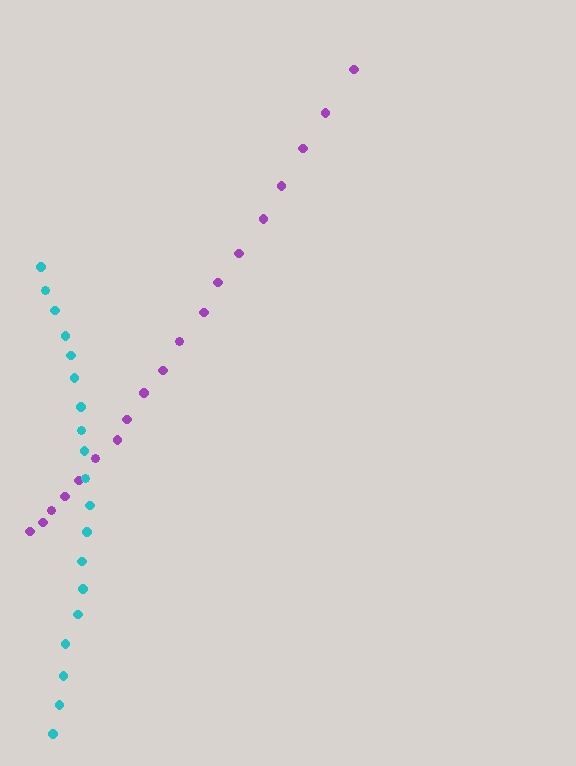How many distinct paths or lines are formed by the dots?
There are 2 distinct paths.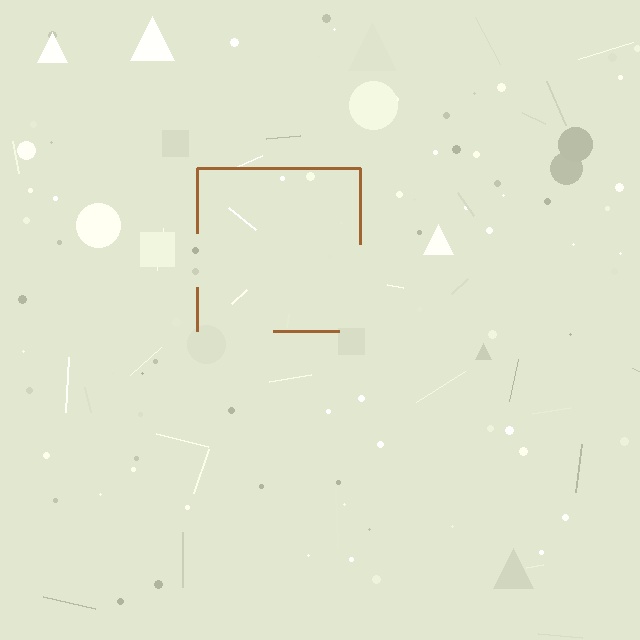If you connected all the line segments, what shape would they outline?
They would outline a square.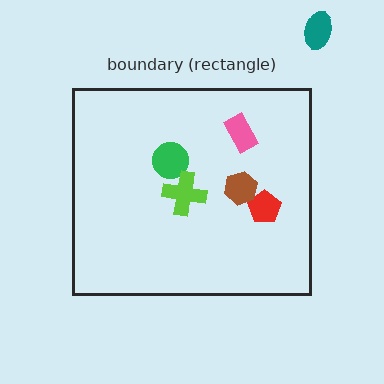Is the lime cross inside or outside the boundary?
Inside.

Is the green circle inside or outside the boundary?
Inside.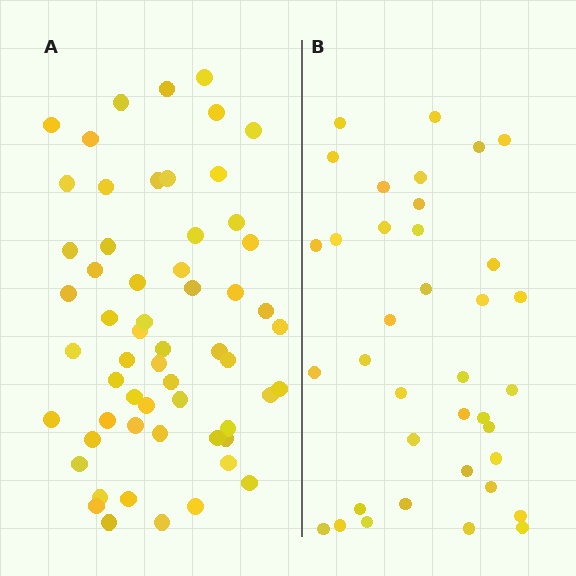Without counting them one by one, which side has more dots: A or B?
Region A (the left region) has more dots.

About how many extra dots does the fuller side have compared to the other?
Region A has approximately 20 more dots than region B.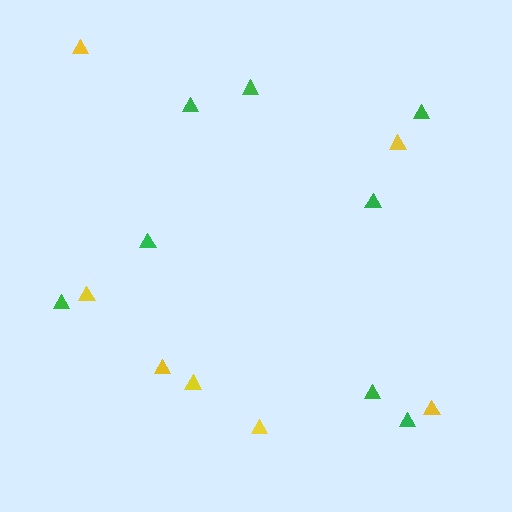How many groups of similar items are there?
There are 2 groups: one group of yellow triangles (7) and one group of green triangles (8).